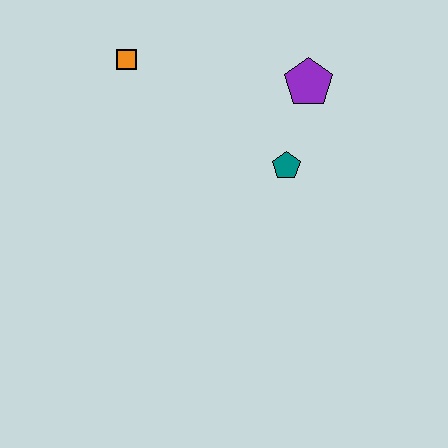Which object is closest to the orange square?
The purple pentagon is closest to the orange square.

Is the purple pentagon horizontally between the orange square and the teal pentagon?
No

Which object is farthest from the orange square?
The teal pentagon is farthest from the orange square.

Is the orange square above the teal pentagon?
Yes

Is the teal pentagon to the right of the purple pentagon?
No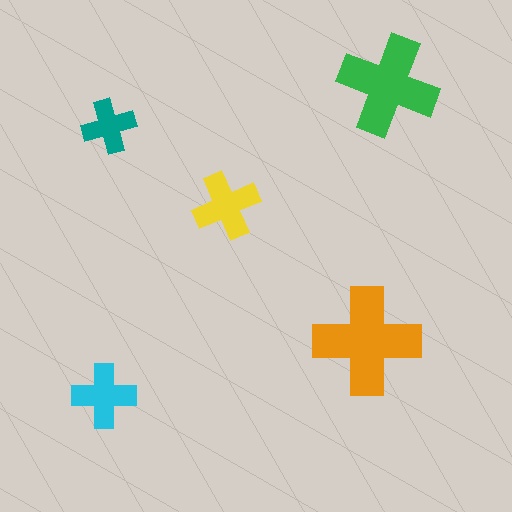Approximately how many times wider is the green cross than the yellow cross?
About 1.5 times wider.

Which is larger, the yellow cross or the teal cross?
The yellow one.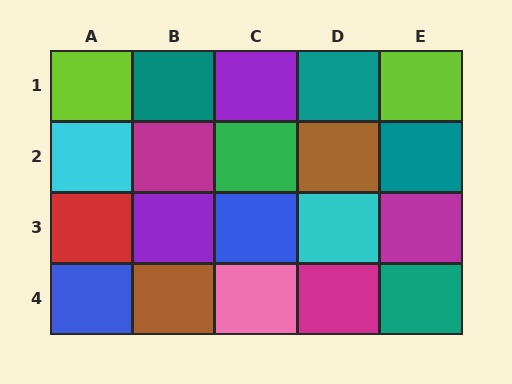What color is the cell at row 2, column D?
Brown.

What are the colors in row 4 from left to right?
Blue, brown, pink, magenta, teal.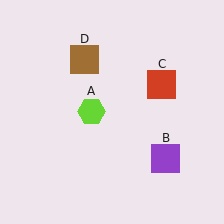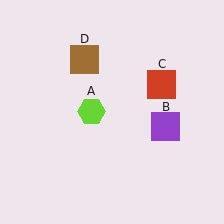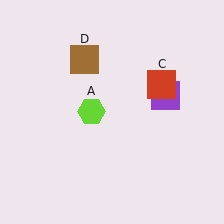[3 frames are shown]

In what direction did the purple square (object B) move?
The purple square (object B) moved up.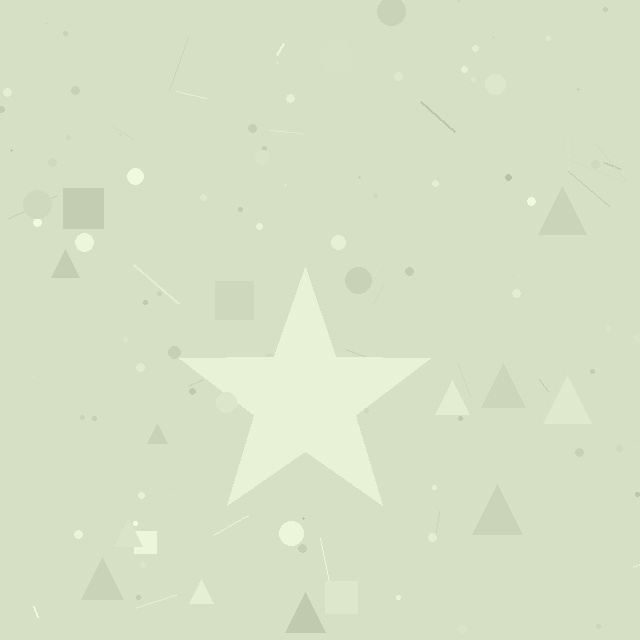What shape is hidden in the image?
A star is hidden in the image.